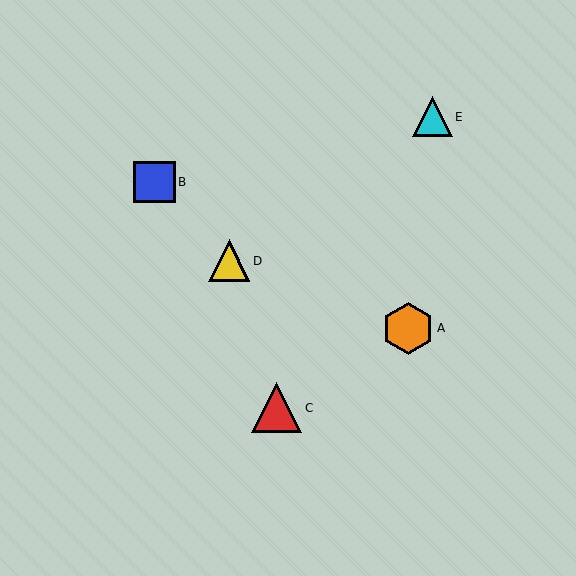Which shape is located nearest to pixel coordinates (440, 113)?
The cyan triangle (labeled E) at (432, 117) is nearest to that location.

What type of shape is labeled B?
Shape B is a blue square.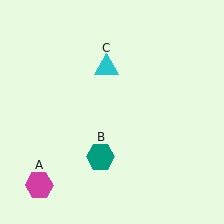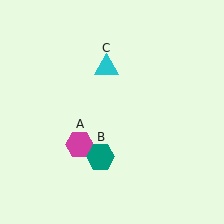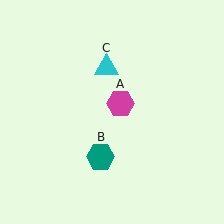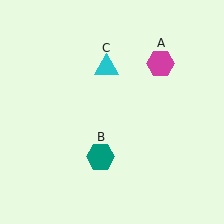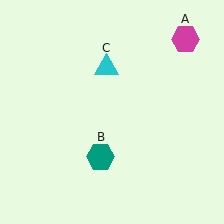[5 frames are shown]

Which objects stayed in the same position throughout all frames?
Teal hexagon (object B) and cyan triangle (object C) remained stationary.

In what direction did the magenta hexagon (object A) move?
The magenta hexagon (object A) moved up and to the right.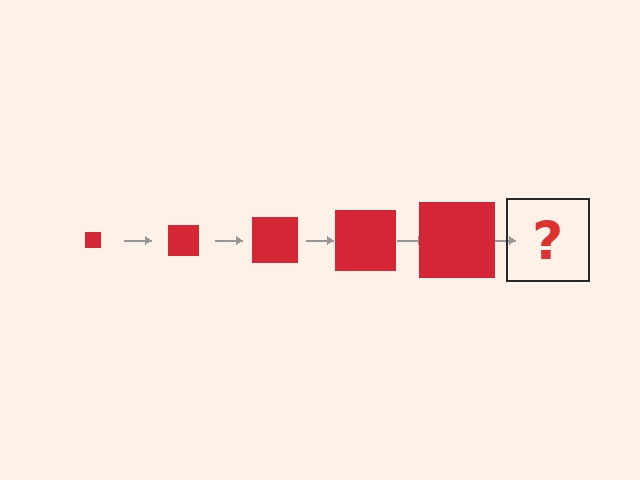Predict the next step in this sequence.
The next step is a red square, larger than the previous one.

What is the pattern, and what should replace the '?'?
The pattern is that the square gets progressively larger each step. The '?' should be a red square, larger than the previous one.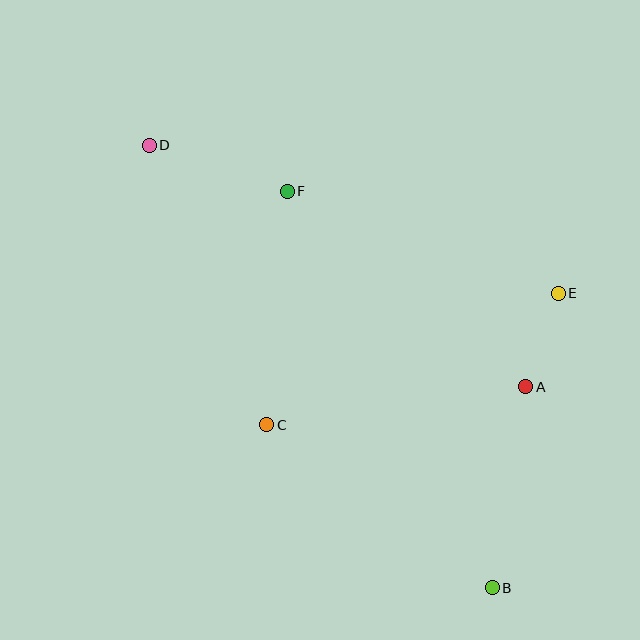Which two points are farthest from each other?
Points B and D are farthest from each other.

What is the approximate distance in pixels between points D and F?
The distance between D and F is approximately 145 pixels.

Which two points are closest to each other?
Points A and E are closest to each other.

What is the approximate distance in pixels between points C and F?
The distance between C and F is approximately 234 pixels.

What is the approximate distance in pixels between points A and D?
The distance between A and D is approximately 447 pixels.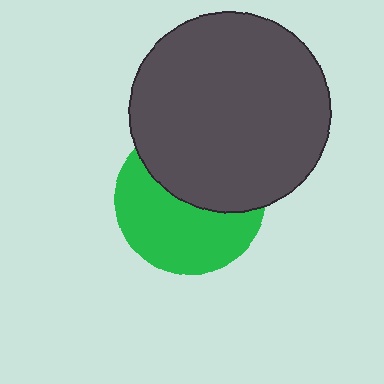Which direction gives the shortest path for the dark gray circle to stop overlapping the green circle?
Moving up gives the shortest separation.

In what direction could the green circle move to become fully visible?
The green circle could move down. That would shift it out from behind the dark gray circle entirely.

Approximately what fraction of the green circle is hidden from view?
Roughly 46% of the green circle is hidden behind the dark gray circle.